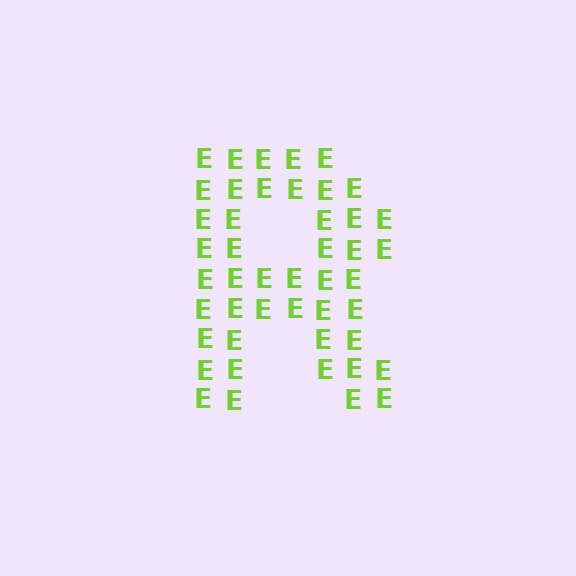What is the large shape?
The large shape is the letter R.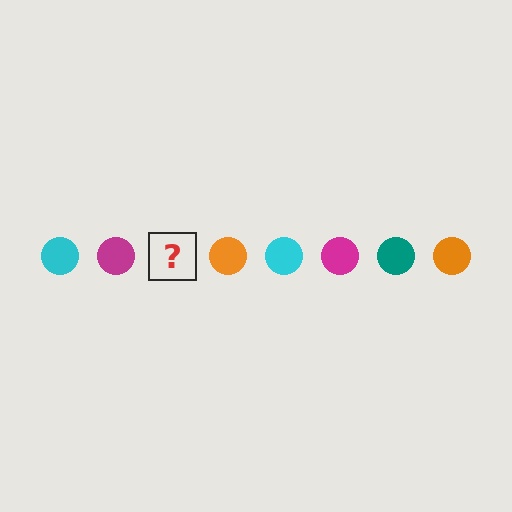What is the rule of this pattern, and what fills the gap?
The rule is that the pattern cycles through cyan, magenta, teal, orange circles. The gap should be filled with a teal circle.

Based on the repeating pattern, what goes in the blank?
The blank should be a teal circle.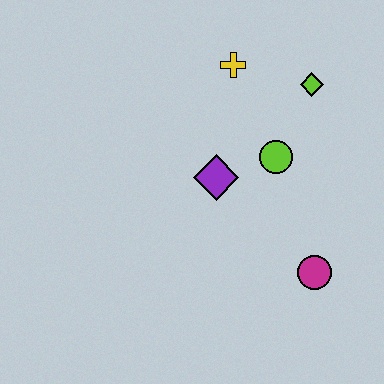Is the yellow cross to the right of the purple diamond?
Yes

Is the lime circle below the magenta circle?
No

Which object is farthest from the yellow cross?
The magenta circle is farthest from the yellow cross.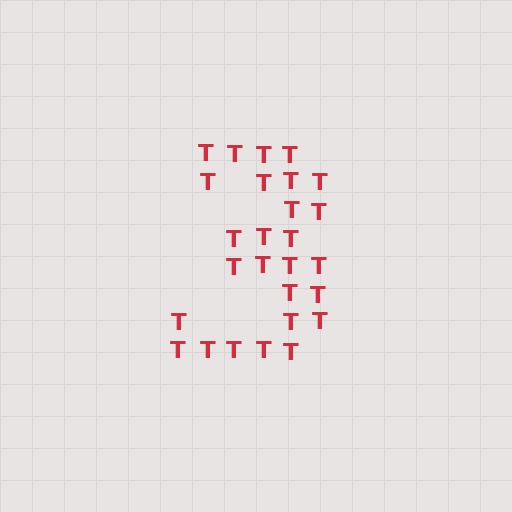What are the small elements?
The small elements are letter T's.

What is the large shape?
The large shape is the digit 3.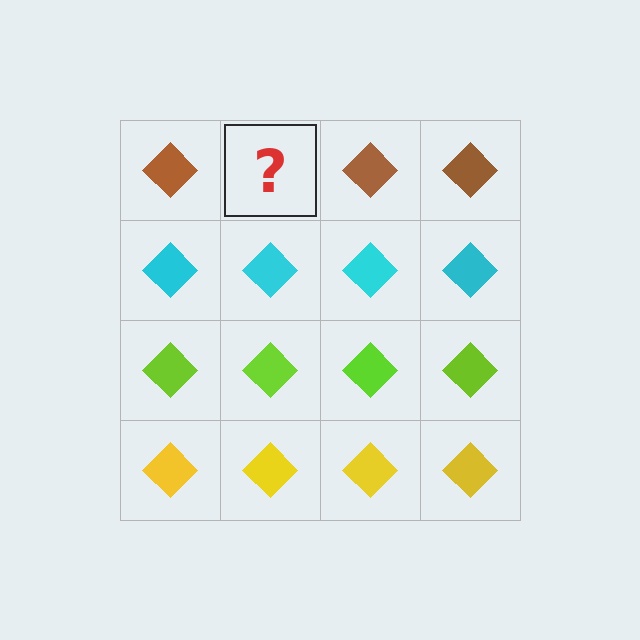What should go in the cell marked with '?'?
The missing cell should contain a brown diamond.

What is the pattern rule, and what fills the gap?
The rule is that each row has a consistent color. The gap should be filled with a brown diamond.